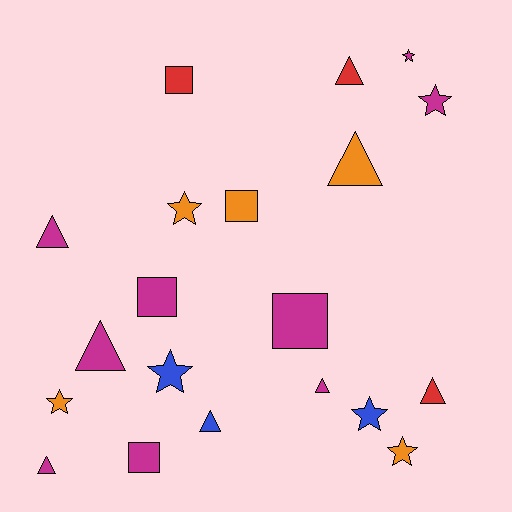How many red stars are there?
There are no red stars.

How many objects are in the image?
There are 20 objects.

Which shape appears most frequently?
Triangle, with 8 objects.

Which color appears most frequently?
Magenta, with 9 objects.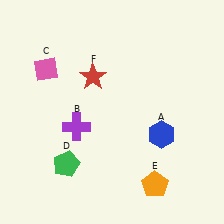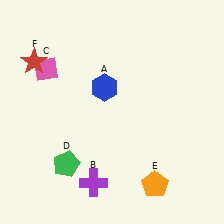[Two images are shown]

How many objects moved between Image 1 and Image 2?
3 objects moved between the two images.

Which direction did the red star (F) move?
The red star (F) moved left.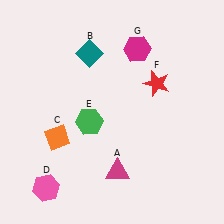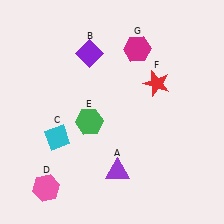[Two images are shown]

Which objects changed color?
A changed from magenta to purple. B changed from teal to purple. C changed from orange to cyan.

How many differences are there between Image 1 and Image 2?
There are 3 differences between the two images.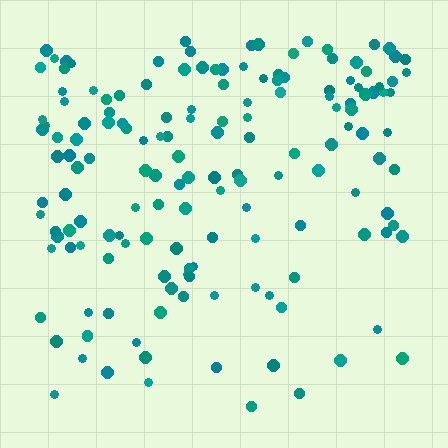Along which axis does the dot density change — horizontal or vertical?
Vertical.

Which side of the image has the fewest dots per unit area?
The bottom.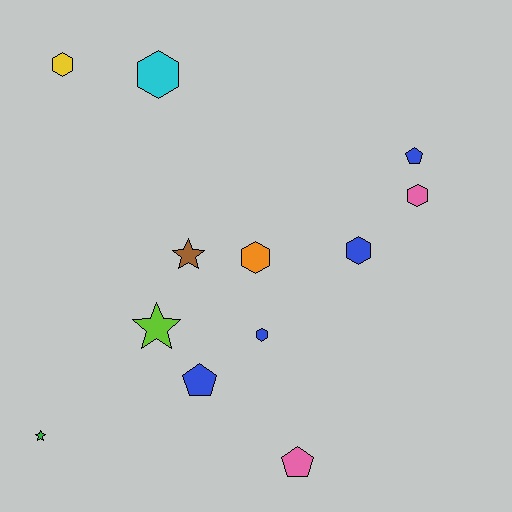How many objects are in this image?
There are 12 objects.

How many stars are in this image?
There are 3 stars.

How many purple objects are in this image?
There are no purple objects.